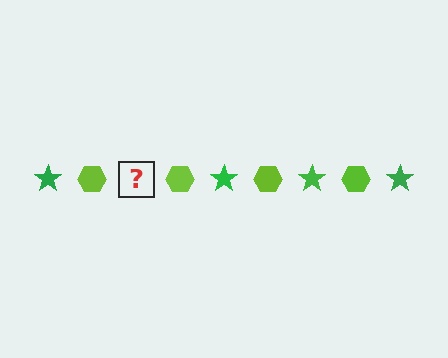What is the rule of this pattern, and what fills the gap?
The rule is that the pattern alternates between green star and lime hexagon. The gap should be filled with a green star.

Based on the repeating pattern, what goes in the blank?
The blank should be a green star.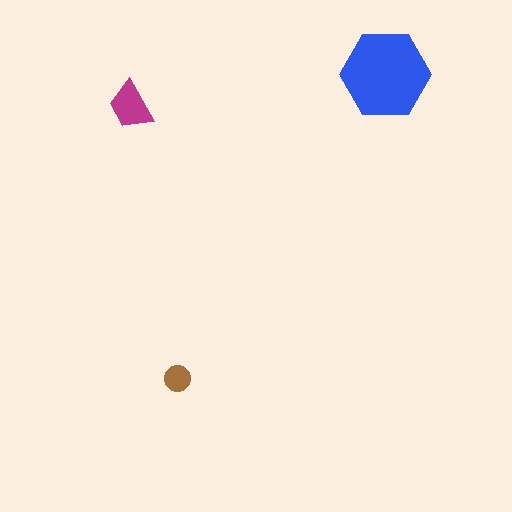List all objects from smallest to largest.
The brown circle, the magenta trapezoid, the blue hexagon.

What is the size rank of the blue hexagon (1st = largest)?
1st.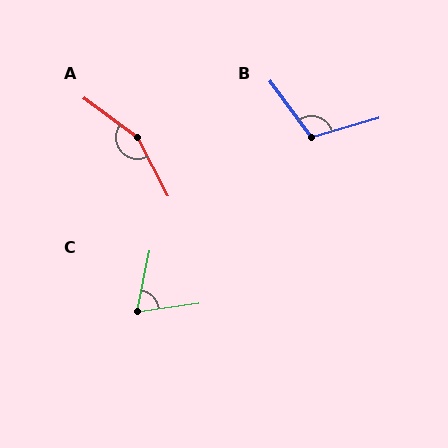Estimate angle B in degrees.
Approximately 111 degrees.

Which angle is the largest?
A, at approximately 154 degrees.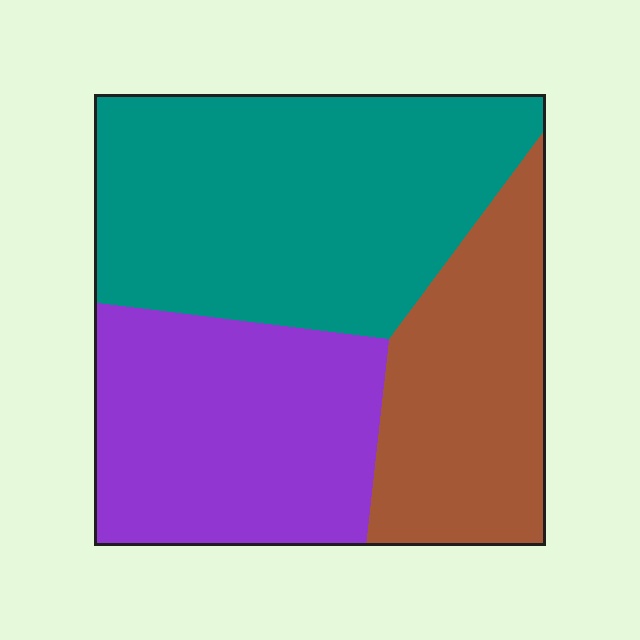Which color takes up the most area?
Teal, at roughly 45%.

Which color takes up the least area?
Brown, at roughly 25%.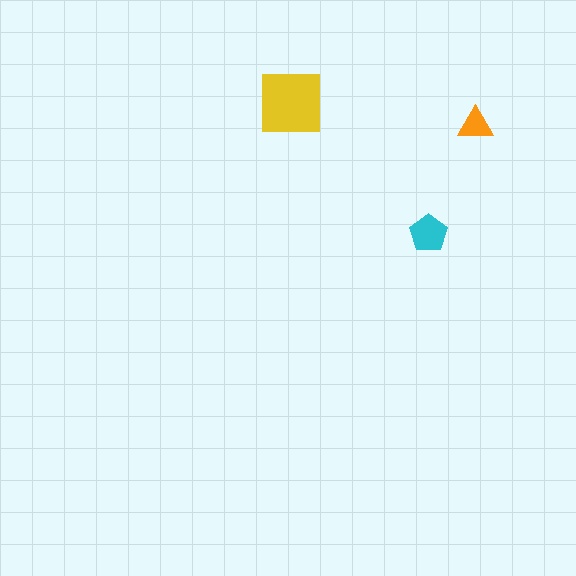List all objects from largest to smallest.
The yellow square, the cyan pentagon, the orange triangle.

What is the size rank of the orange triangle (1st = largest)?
3rd.